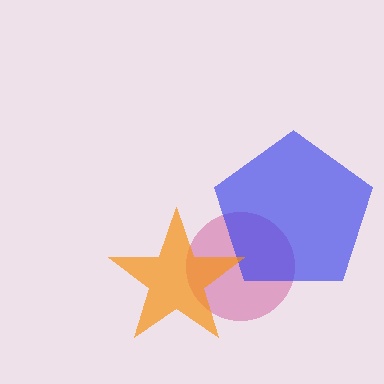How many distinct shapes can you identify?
There are 3 distinct shapes: a magenta circle, a blue pentagon, an orange star.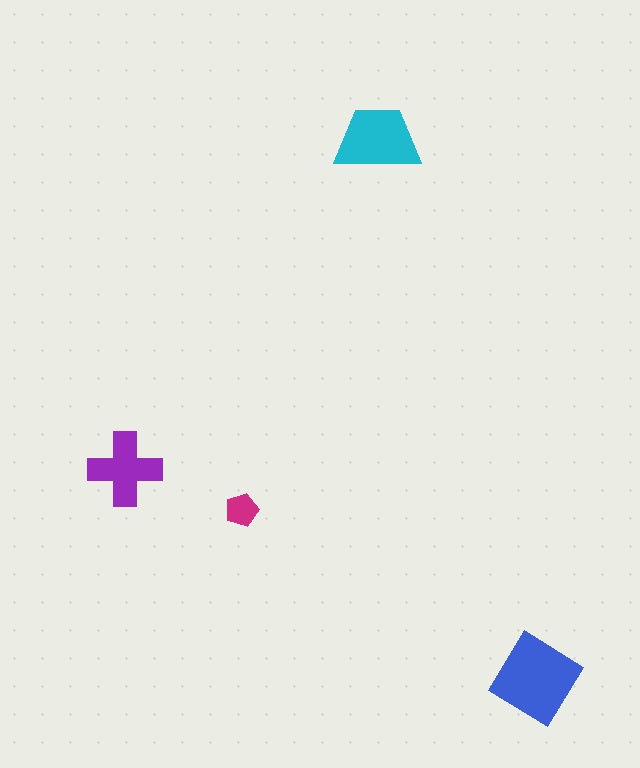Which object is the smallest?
The magenta pentagon.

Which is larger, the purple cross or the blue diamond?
The blue diamond.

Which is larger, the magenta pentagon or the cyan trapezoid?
The cyan trapezoid.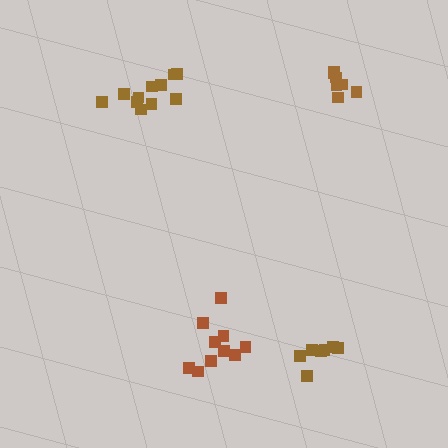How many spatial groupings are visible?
There are 4 spatial groupings.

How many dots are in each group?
Group 1: 7 dots, Group 2: 10 dots, Group 3: 7 dots, Group 4: 11 dots (35 total).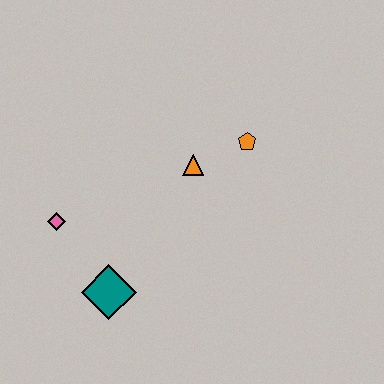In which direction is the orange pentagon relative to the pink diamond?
The orange pentagon is to the right of the pink diamond.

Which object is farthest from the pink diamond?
The orange pentagon is farthest from the pink diamond.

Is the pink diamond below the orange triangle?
Yes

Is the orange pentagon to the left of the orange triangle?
No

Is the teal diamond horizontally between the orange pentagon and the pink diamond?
Yes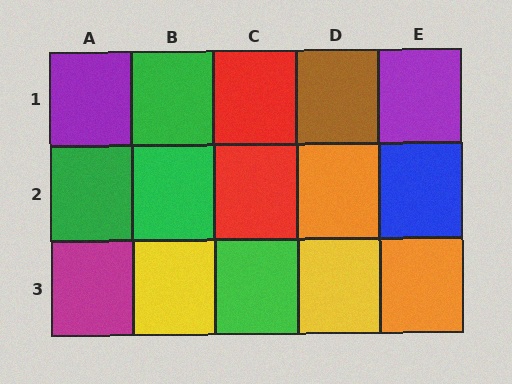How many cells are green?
4 cells are green.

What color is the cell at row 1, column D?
Brown.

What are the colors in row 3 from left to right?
Magenta, yellow, green, yellow, orange.